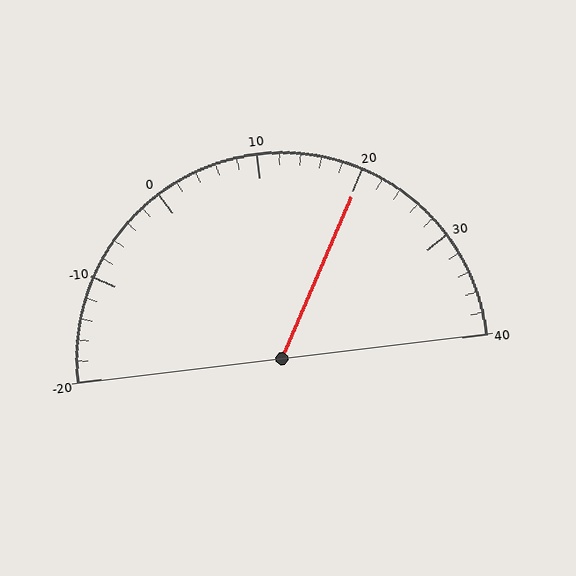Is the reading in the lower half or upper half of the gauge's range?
The reading is in the upper half of the range (-20 to 40).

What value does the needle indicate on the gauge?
The needle indicates approximately 20.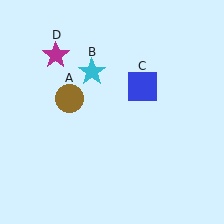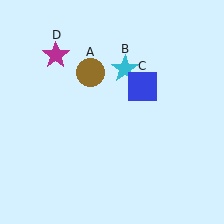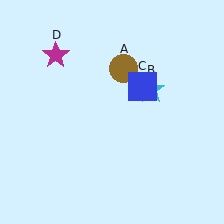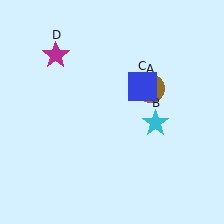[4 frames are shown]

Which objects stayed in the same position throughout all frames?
Blue square (object C) and magenta star (object D) remained stationary.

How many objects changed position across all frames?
2 objects changed position: brown circle (object A), cyan star (object B).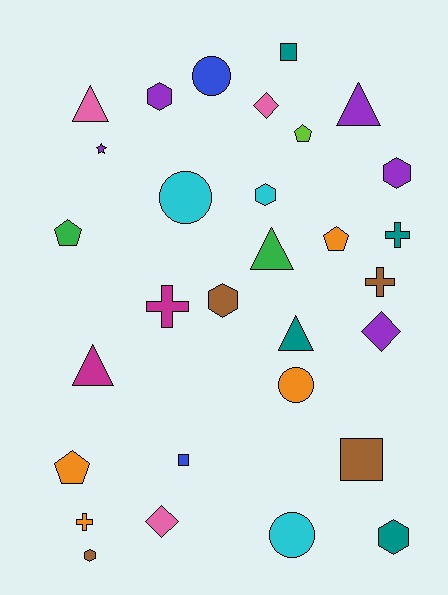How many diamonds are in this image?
There are 3 diamonds.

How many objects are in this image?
There are 30 objects.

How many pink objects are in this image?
There are 3 pink objects.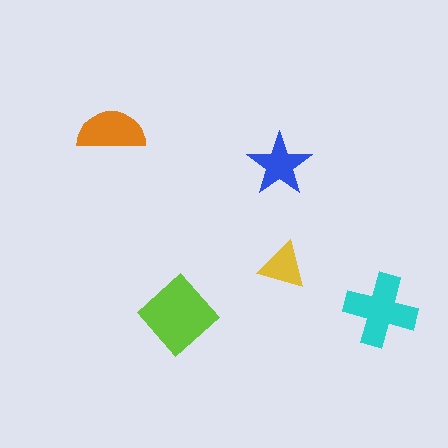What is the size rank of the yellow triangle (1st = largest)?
5th.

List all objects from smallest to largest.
The yellow triangle, the blue star, the orange semicircle, the cyan cross, the lime diamond.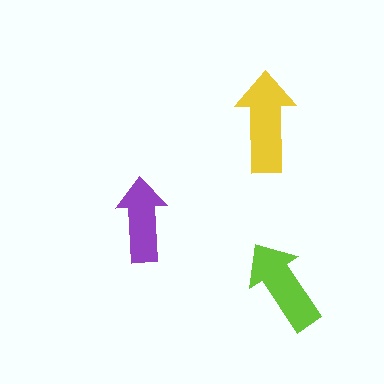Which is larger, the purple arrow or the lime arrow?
The lime one.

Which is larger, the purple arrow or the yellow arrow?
The yellow one.